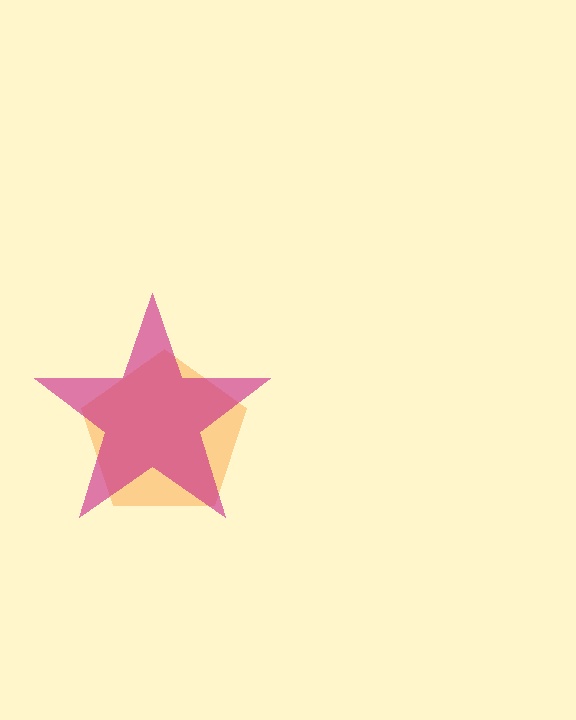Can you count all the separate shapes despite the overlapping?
Yes, there are 2 separate shapes.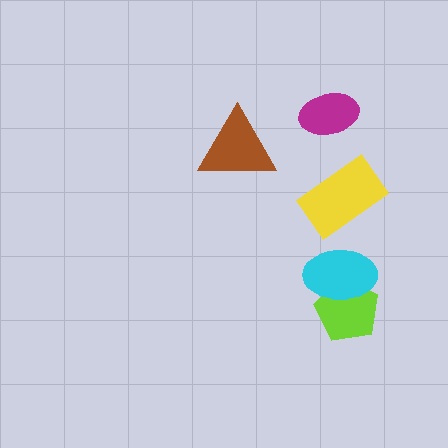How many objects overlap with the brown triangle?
0 objects overlap with the brown triangle.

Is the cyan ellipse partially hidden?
No, no other shape covers it.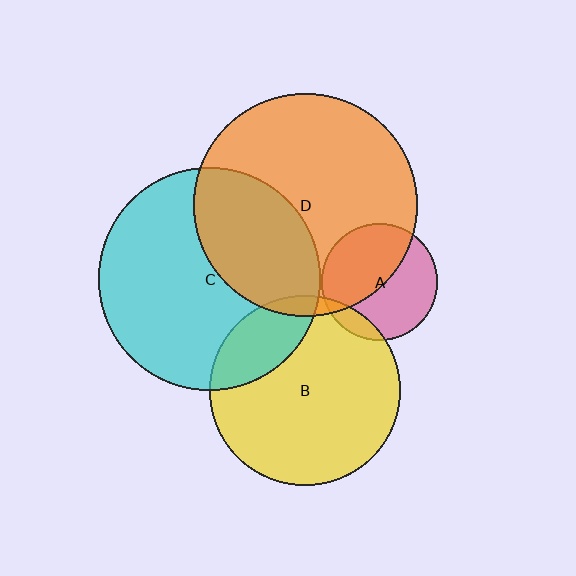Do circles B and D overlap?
Yes.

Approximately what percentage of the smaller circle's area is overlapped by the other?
Approximately 5%.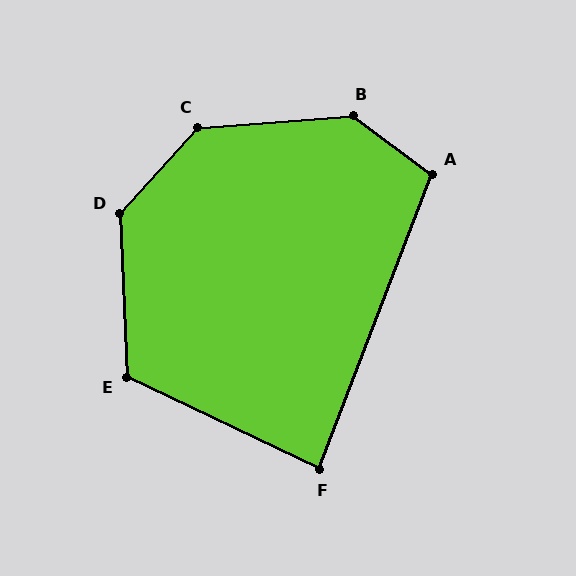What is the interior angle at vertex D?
Approximately 135 degrees (obtuse).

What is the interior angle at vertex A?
Approximately 105 degrees (obtuse).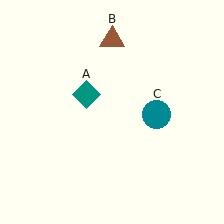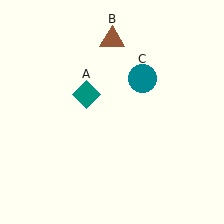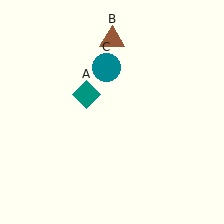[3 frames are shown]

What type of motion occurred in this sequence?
The teal circle (object C) rotated counterclockwise around the center of the scene.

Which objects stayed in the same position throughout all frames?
Teal diamond (object A) and brown triangle (object B) remained stationary.